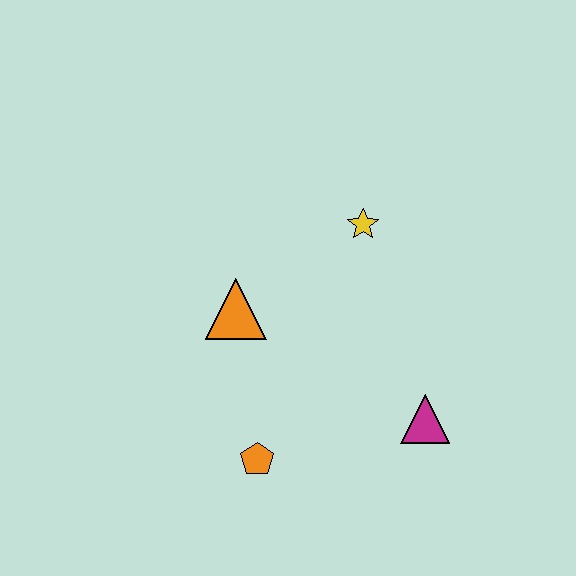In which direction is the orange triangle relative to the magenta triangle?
The orange triangle is to the left of the magenta triangle.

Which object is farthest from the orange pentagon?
The yellow star is farthest from the orange pentagon.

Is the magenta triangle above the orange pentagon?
Yes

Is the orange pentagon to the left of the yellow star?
Yes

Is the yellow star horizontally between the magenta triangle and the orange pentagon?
Yes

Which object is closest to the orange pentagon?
The orange triangle is closest to the orange pentagon.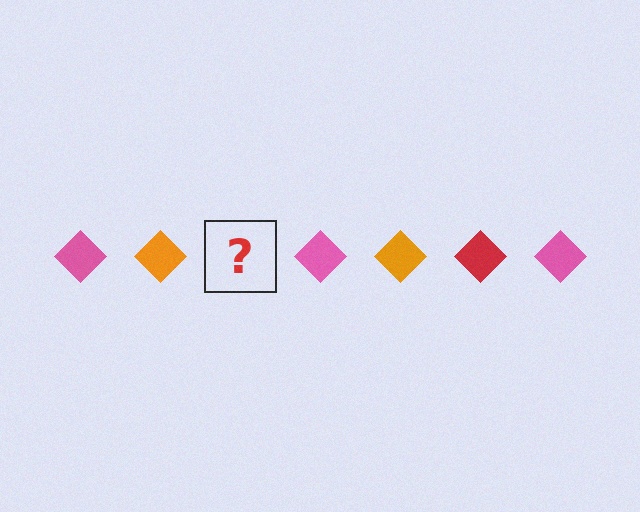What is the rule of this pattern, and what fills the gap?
The rule is that the pattern cycles through pink, orange, red diamonds. The gap should be filled with a red diamond.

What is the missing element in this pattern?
The missing element is a red diamond.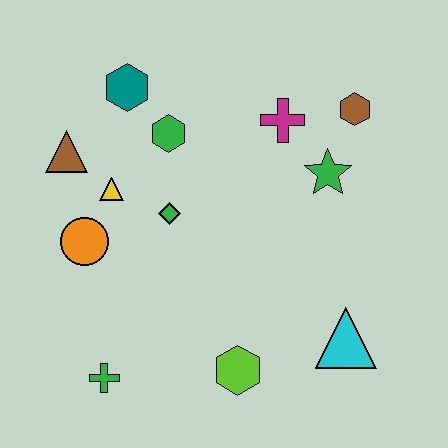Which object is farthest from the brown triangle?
The cyan triangle is farthest from the brown triangle.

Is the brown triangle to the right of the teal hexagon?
No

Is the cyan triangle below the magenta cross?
Yes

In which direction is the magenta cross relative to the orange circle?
The magenta cross is to the right of the orange circle.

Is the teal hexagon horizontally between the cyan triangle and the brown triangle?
Yes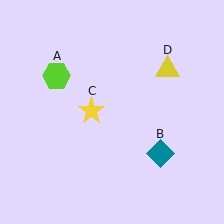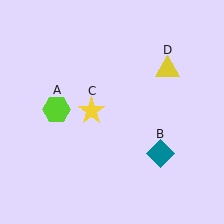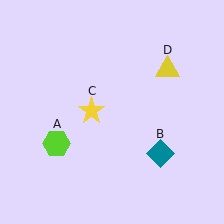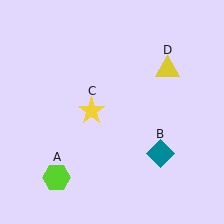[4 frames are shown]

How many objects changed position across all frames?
1 object changed position: lime hexagon (object A).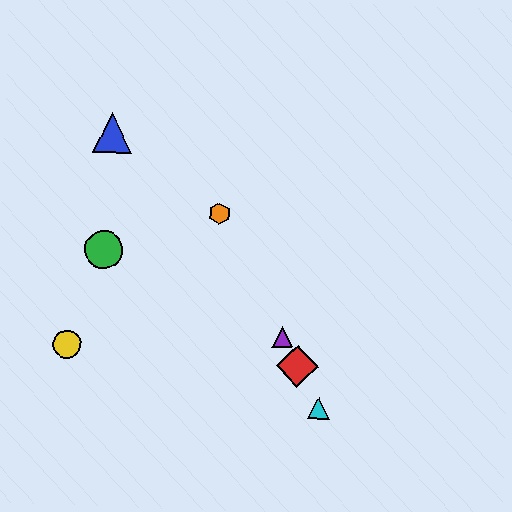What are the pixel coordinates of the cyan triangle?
The cyan triangle is at (319, 408).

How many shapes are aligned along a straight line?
4 shapes (the red diamond, the purple triangle, the orange hexagon, the cyan triangle) are aligned along a straight line.